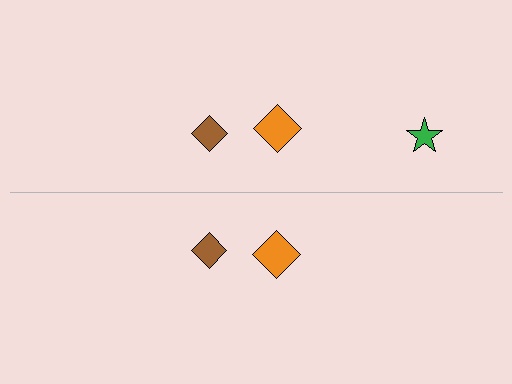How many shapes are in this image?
There are 5 shapes in this image.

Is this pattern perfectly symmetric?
No, the pattern is not perfectly symmetric. A green star is missing from the bottom side.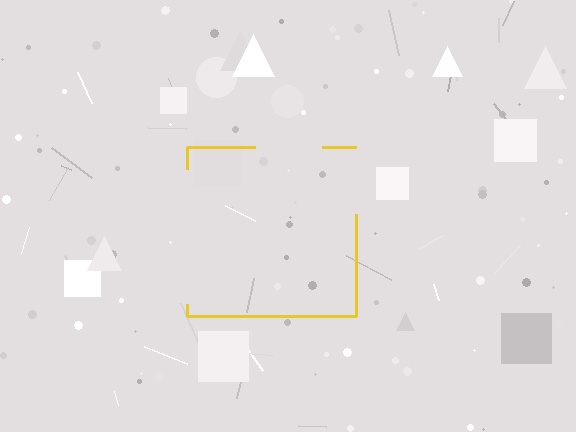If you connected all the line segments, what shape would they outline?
They would outline a square.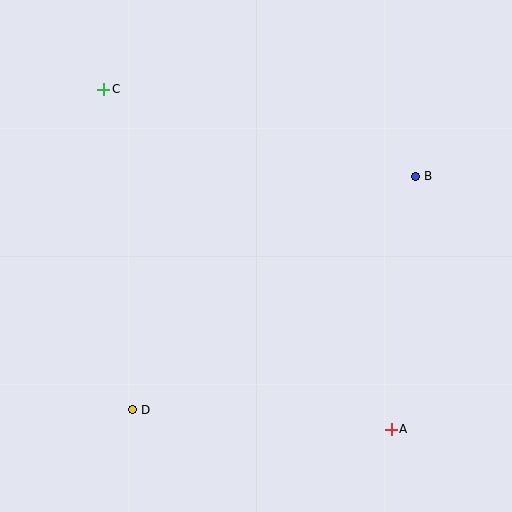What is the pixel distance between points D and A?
The distance between D and A is 259 pixels.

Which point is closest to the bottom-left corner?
Point D is closest to the bottom-left corner.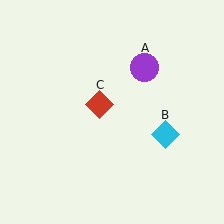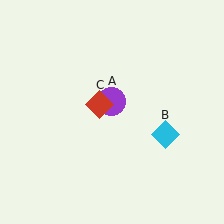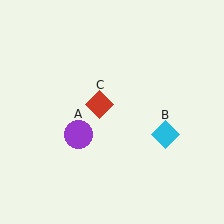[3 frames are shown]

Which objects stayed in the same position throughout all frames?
Cyan diamond (object B) and red diamond (object C) remained stationary.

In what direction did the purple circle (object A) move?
The purple circle (object A) moved down and to the left.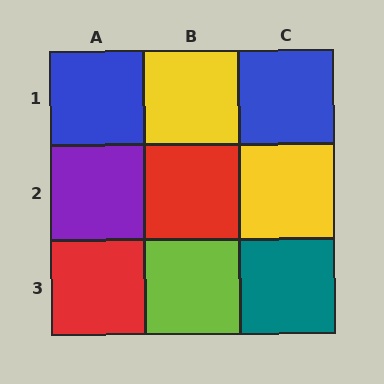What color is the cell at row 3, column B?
Lime.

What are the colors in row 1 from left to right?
Blue, yellow, blue.